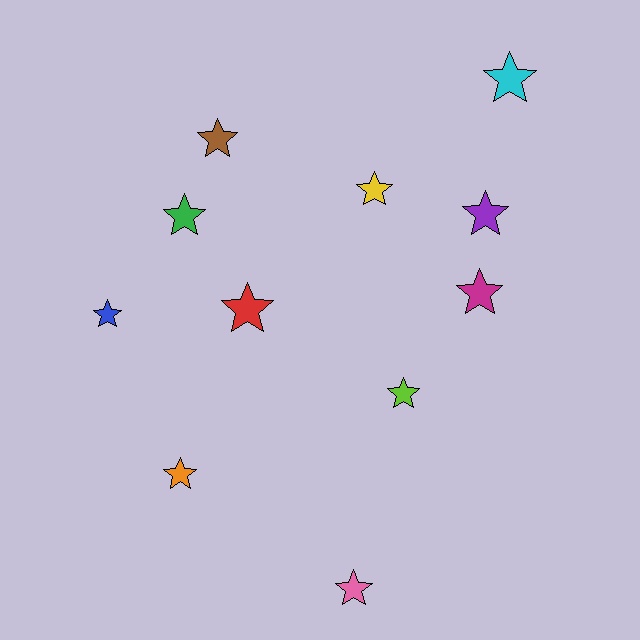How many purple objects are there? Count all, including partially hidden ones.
There is 1 purple object.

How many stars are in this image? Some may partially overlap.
There are 11 stars.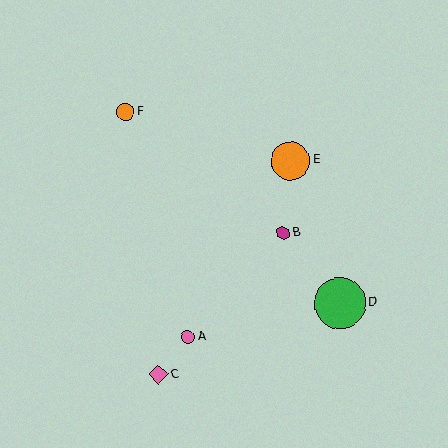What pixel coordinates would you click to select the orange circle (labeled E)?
Click at (291, 161) to select the orange circle E.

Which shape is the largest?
The green circle (labeled D) is the largest.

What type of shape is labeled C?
Shape C is a pink diamond.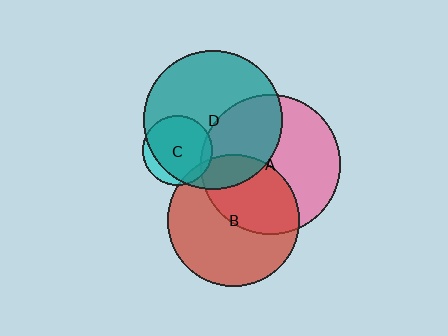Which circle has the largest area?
Circle A (pink).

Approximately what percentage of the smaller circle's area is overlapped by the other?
Approximately 35%.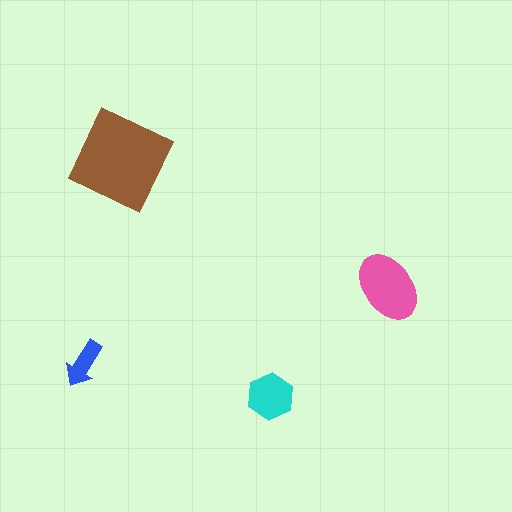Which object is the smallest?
The blue arrow.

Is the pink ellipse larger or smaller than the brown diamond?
Smaller.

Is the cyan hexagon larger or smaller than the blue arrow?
Larger.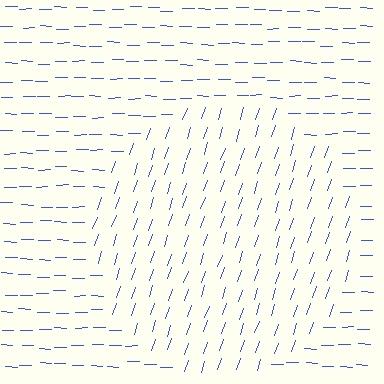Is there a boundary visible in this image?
Yes, there is a texture boundary formed by a change in line orientation.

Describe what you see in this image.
The image is filled with small blue line segments. A circle region in the image has lines oriented differently from the surrounding lines, creating a visible texture boundary.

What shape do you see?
I see a circle.